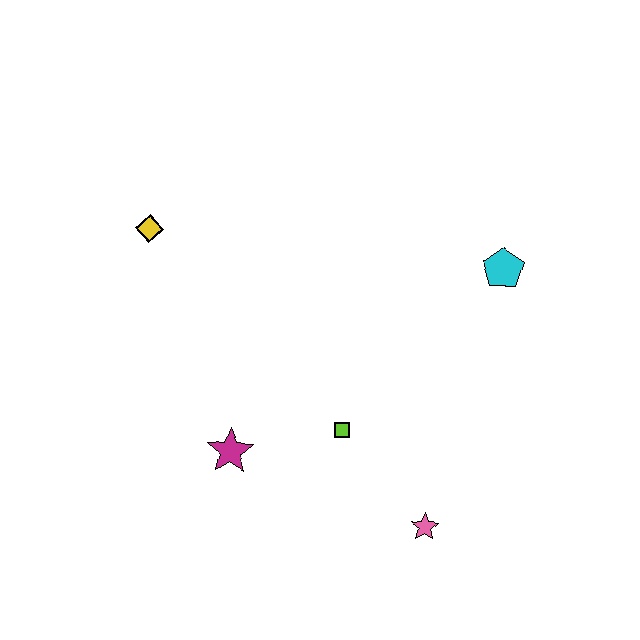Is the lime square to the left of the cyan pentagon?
Yes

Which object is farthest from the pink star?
The yellow diamond is farthest from the pink star.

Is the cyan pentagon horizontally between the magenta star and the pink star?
No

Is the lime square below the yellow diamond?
Yes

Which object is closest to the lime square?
The magenta star is closest to the lime square.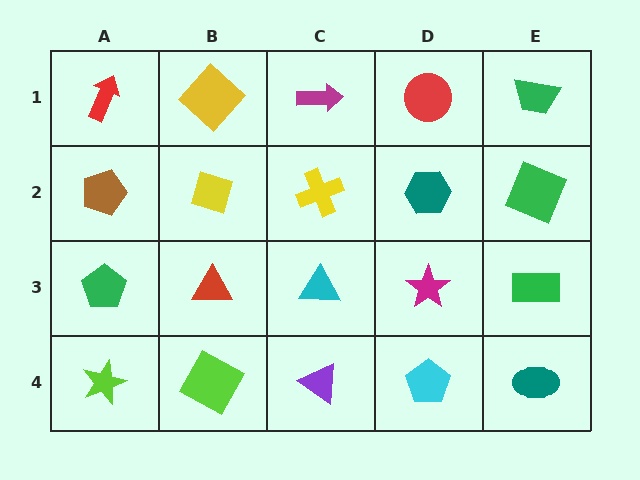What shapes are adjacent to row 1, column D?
A teal hexagon (row 2, column D), a magenta arrow (row 1, column C), a green trapezoid (row 1, column E).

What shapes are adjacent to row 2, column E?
A green trapezoid (row 1, column E), a green rectangle (row 3, column E), a teal hexagon (row 2, column D).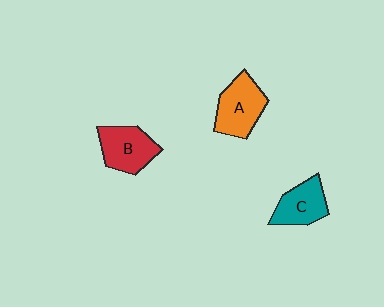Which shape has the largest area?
Shape A (orange).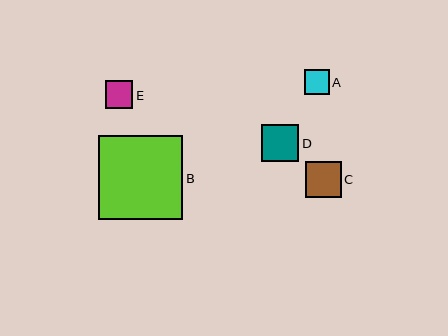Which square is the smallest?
Square A is the smallest with a size of approximately 25 pixels.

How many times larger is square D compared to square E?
Square D is approximately 1.4 times the size of square E.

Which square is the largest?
Square B is the largest with a size of approximately 84 pixels.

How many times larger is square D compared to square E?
Square D is approximately 1.4 times the size of square E.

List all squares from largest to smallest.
From largest to smallest: B, D, C, E, A.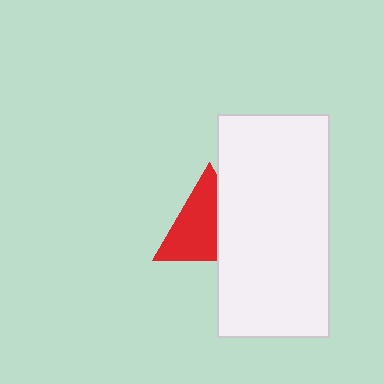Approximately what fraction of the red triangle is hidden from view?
Roughly 37% of the red triangle is hidden behind the white rectangle.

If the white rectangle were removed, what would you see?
You would see the complete red triangle.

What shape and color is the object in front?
The object in front is a white rectangle.